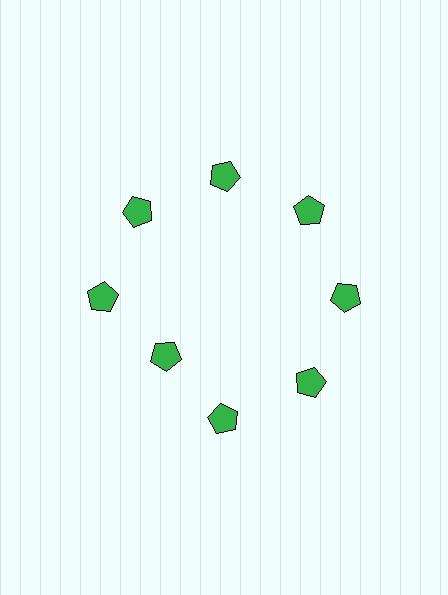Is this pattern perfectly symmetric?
No. The 8 green pentagons are arranged in a ring, but one element near the 8 o'clock position is pulled inward toward the center, breaking the 8-fold rotational symmetry.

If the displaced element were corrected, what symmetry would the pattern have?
It would have 8-fold rotational symmetry — the pattern would map onto itself every 45 degrees.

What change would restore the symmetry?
The symmetry would be restored by moving it outward, back onto the ring so that all 8 pentagons sit at equal angles and equal distance from the center.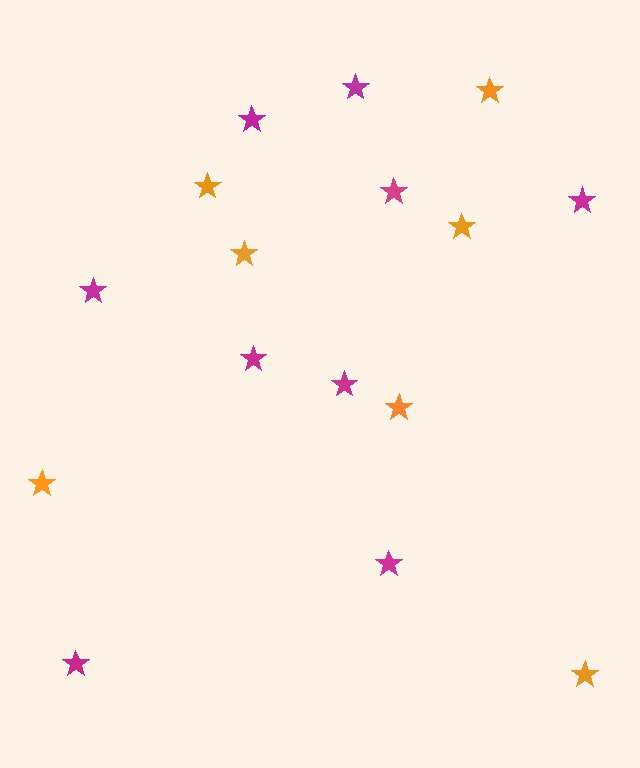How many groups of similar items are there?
There are 2 groups: one group of orange stars (7) and one group of magenta stars (9).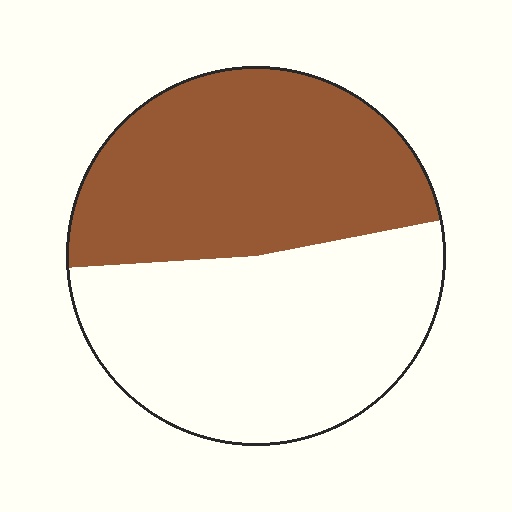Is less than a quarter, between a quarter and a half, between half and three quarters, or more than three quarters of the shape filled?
Between a quarter and a half.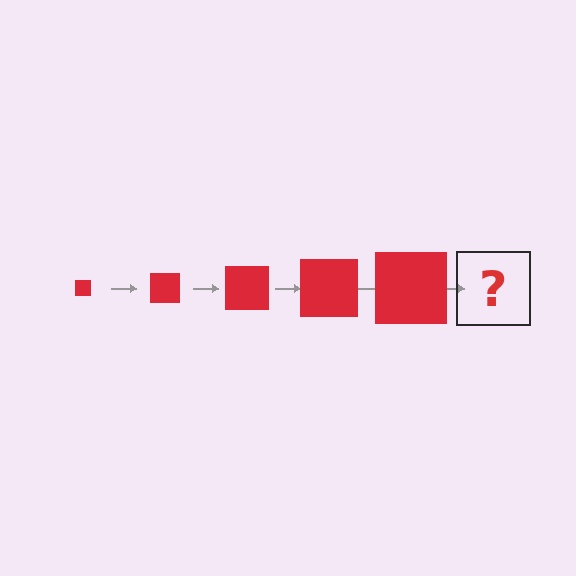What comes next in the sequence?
The next element should be a red square, larger than the previous one.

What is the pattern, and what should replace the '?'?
The pattern is that the square gets progressively larger each step. The '?' should be a red square, larger than the previous one.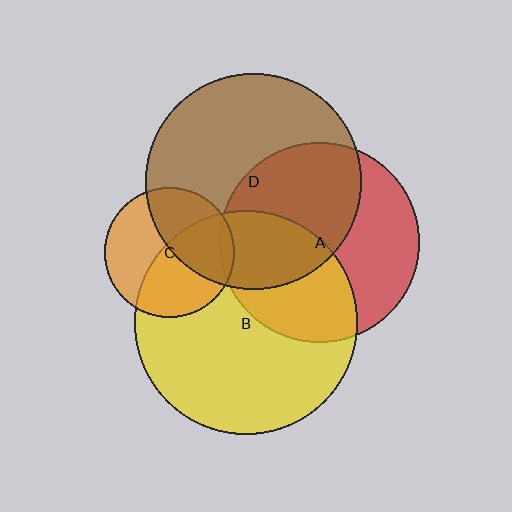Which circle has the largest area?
Circle B (yellow).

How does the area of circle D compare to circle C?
Approximately 2.8 times.